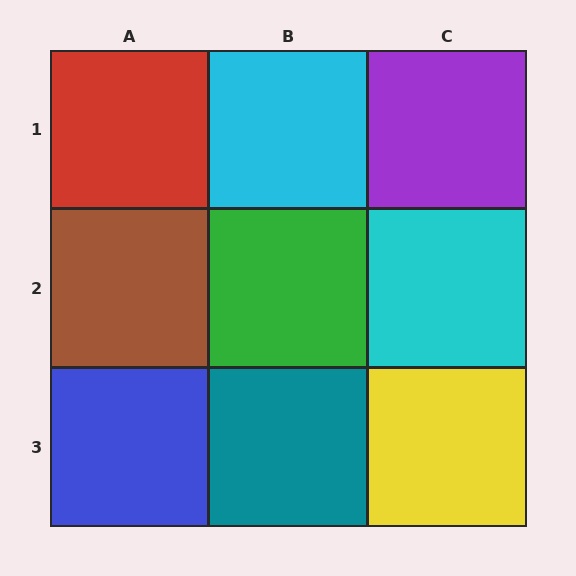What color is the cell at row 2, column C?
Cyan.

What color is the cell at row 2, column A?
Brown.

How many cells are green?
1 cell is green.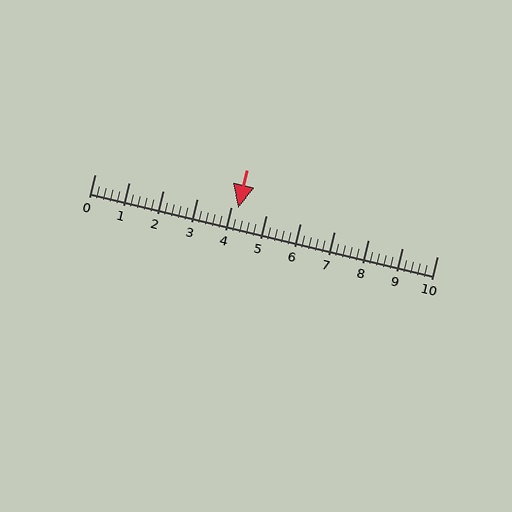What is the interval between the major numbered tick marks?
The major tick marks are spaced 1 units apart.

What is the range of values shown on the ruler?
The ruler shows values from 0 to 10.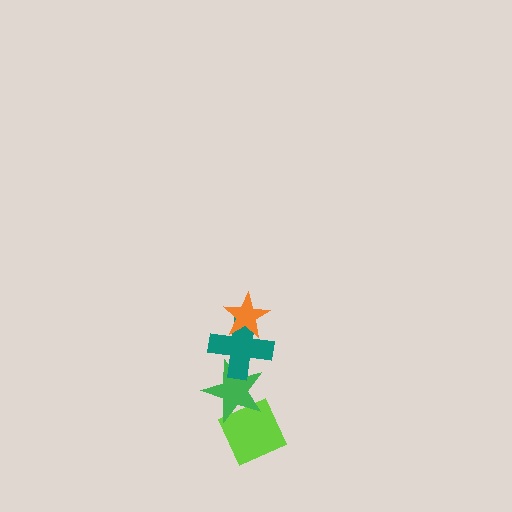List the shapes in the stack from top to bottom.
From top to bottom: the orange star, the teal cross, the green star, the lime diamond.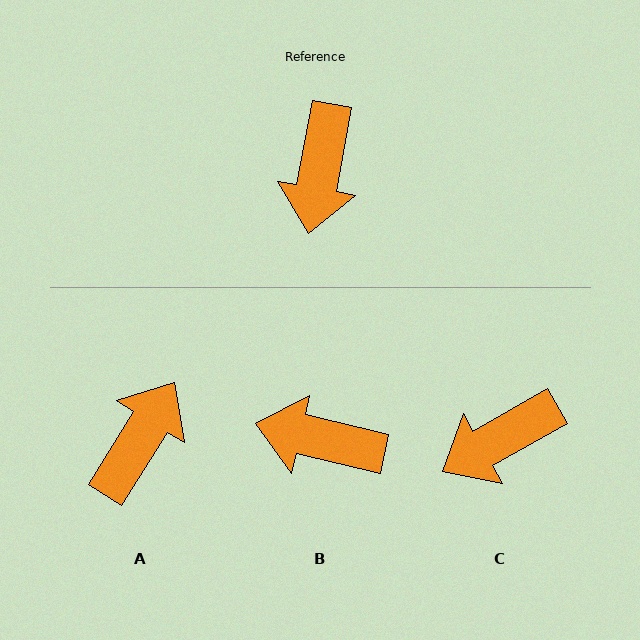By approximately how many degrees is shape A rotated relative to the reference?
Approximately 158 degrees counter-clockwise.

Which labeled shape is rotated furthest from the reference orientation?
A, about 158 degrees away.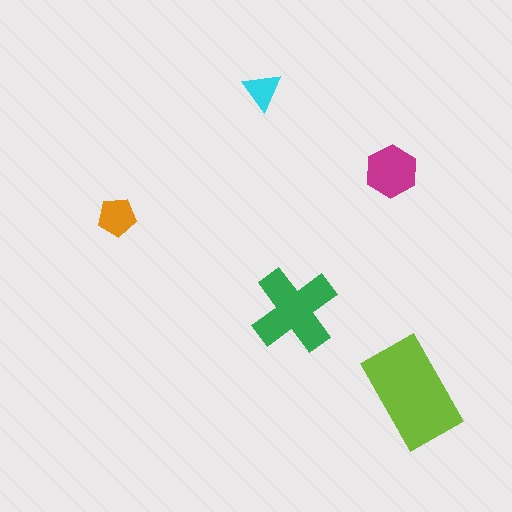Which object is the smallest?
The cyan triangle.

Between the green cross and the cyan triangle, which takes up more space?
The green cross.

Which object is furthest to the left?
The orange pentagon is leftmost.